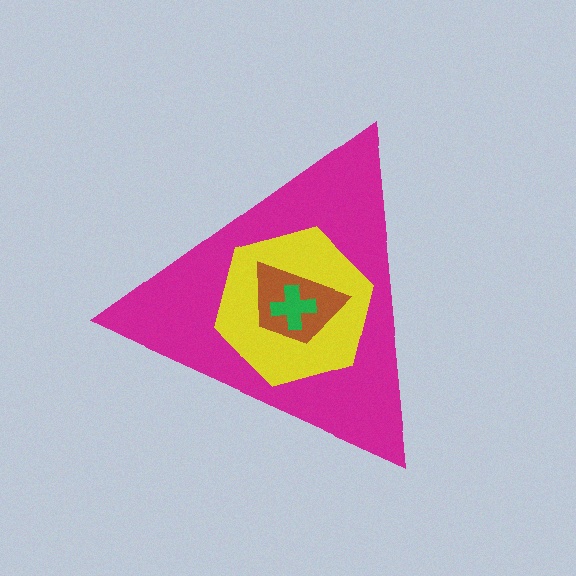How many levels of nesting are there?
4.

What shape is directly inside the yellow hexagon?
The brown trapezoid.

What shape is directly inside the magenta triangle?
The yellow hexagon.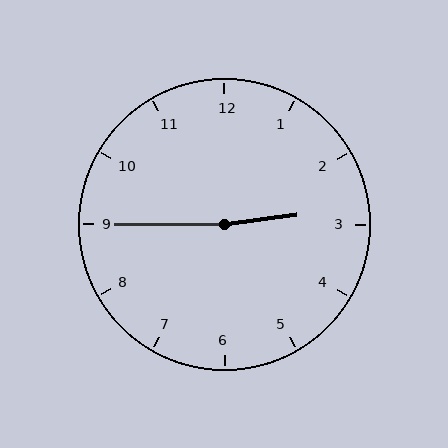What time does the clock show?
2:45.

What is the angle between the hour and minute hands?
Approximately 172 degrees.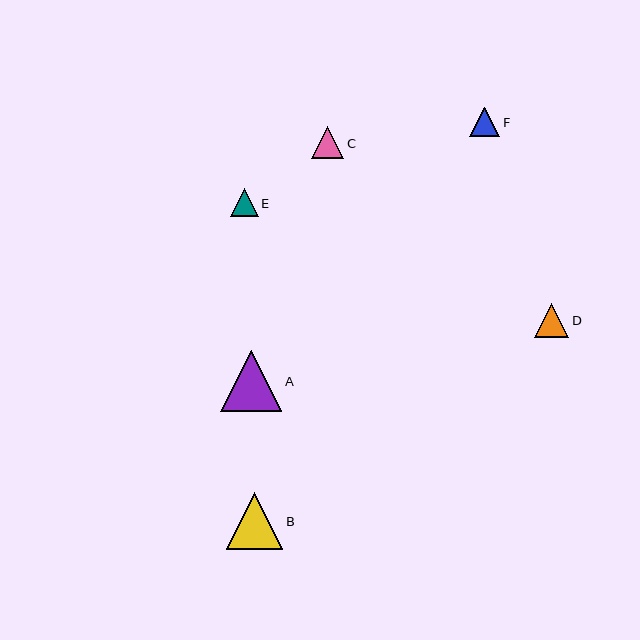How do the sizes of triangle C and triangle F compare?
Triangle C and triangle F are approximately the same size.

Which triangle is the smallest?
Triangle E is the smallest with a size of approximately 28 pixels.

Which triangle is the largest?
Triangle A is the largest with a size of approximately 61 pixels.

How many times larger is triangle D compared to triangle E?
Triangle D is approximately 1.2 times the size of triangle E.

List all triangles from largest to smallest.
From largest to smallest: A, B, D, C, F, E.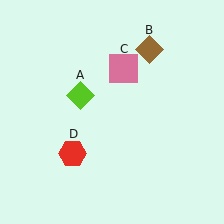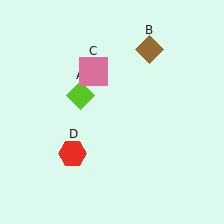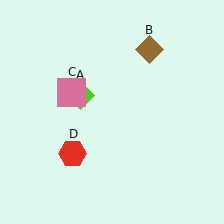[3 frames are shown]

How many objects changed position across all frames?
1 object changed position: pink square (object C).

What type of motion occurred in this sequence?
The pink square (object C) rotated counterclockwise around the center of the scene.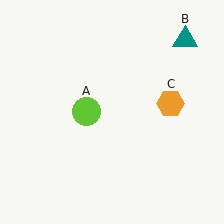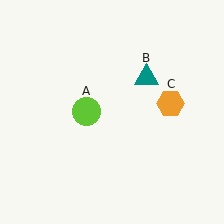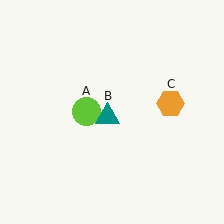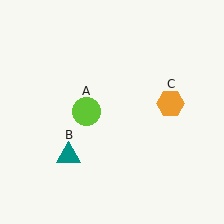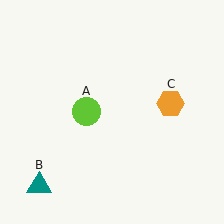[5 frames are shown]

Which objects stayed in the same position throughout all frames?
Lime circle (object A) and orange hexagon (object C) remained stationary.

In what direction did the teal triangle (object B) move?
The teal triangle (object B) moved down and to the left.